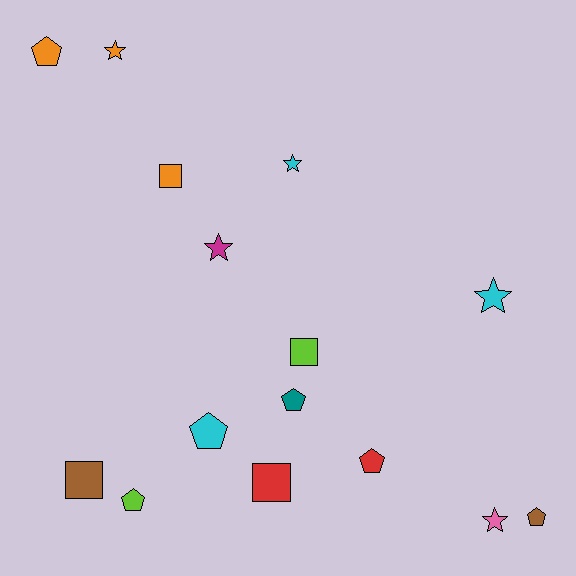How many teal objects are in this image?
There is 1 teal object.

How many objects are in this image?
There are 15 objects.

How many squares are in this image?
There are 4 squares.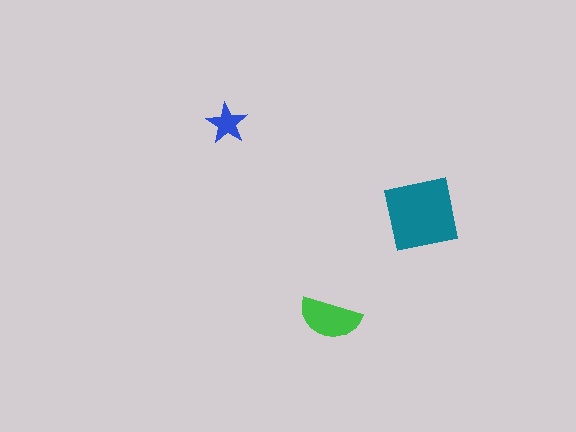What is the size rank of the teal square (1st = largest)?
1st.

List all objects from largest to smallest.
The teal square, the green semicircle, the blue star.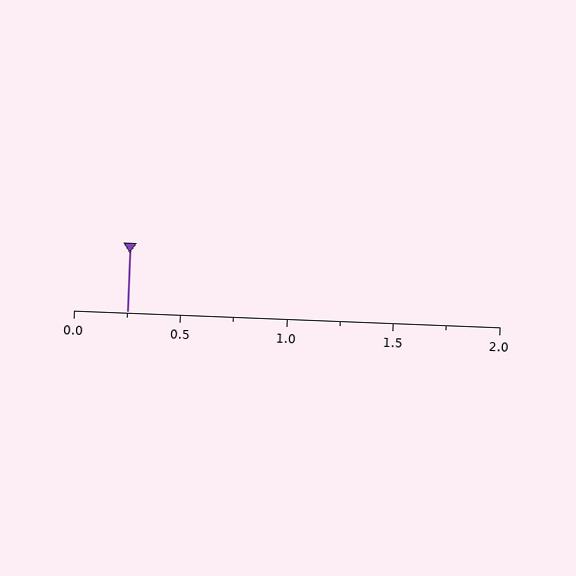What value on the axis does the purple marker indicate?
The marker indicates approximately 0.25.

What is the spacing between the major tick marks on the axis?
The major ticks are spaced 0.5 apart.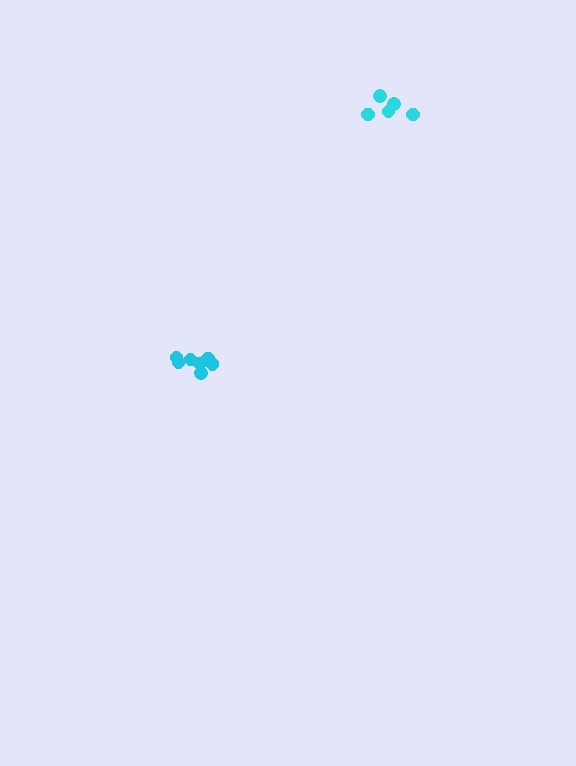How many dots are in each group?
Group 1: 7 dots, Group 2: 5 dots (12 total).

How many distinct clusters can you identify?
There are 2 distinct clusters.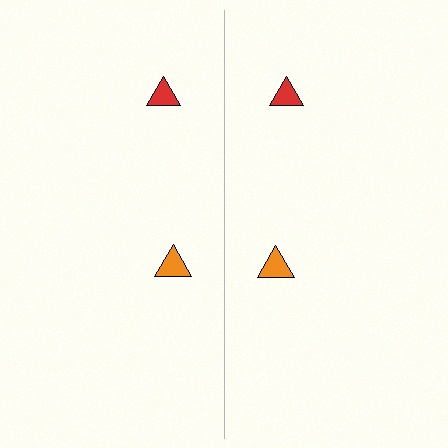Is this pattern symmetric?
Yes, this pattern has bilateral (reflection) symmetry.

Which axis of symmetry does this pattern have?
The pattern has a vertical axis of symmetry running through the center of the image.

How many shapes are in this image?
There are 4 shapes in this image.